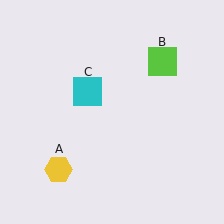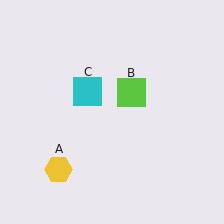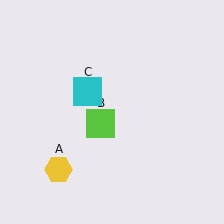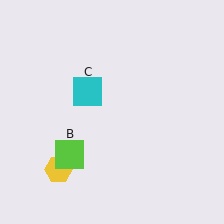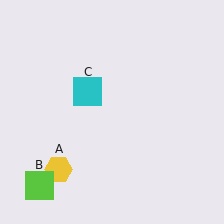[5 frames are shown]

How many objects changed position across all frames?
1 object changed position: lime square (object B).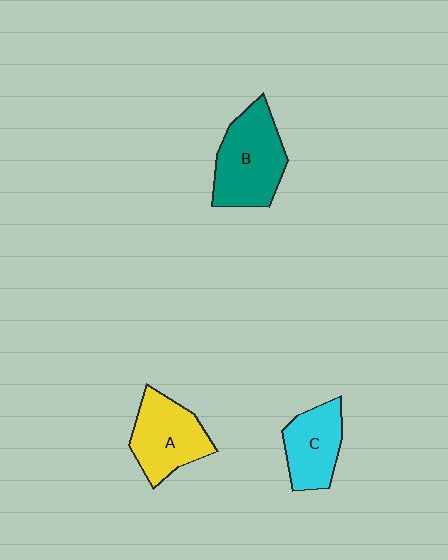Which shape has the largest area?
Shape B (teal).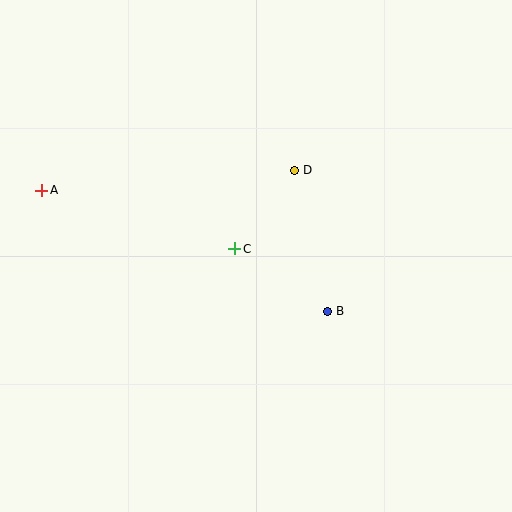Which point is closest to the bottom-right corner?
Point B is closest to the bottom-right corner.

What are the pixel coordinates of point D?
Point D is at (295, 170).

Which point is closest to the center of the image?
Point C at (235, 249) is closest to the center.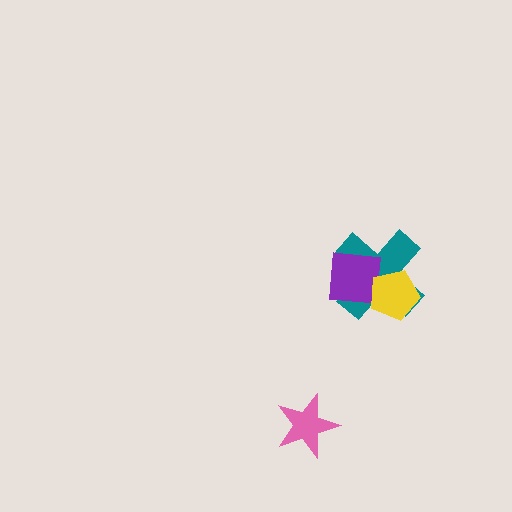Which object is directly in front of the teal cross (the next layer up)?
The purple square is directly in front of the teal cross.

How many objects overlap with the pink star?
0 objects overlap with the pink star.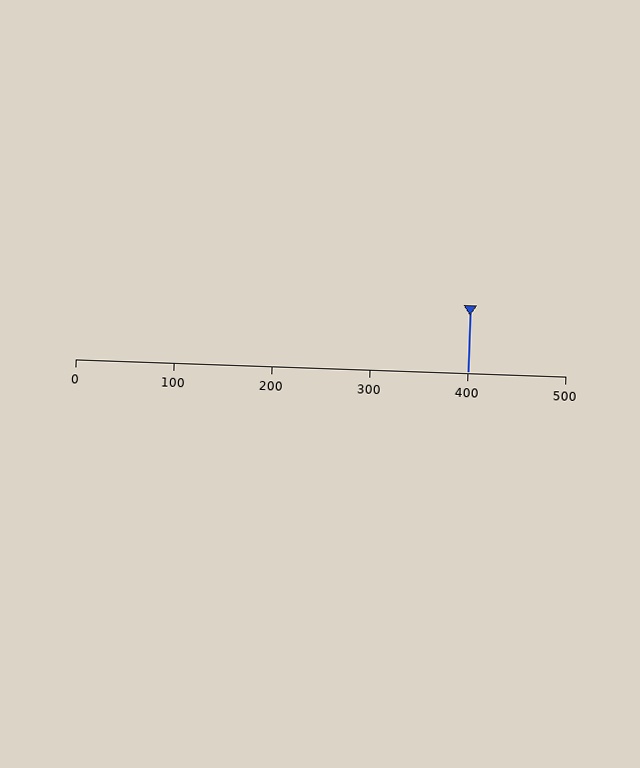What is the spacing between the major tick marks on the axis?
The major ticks are spaced 100 apart.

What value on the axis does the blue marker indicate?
The marker indicates approximately 400.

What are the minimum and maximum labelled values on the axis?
The axis runs from 0 to 500.